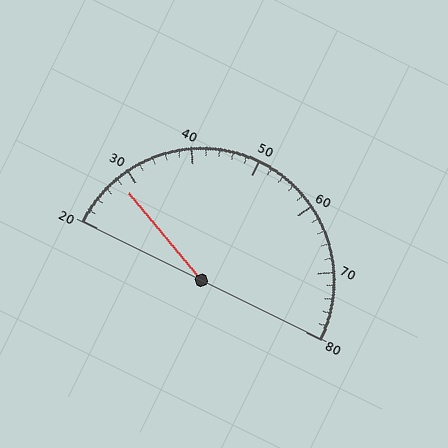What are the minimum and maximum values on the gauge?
The gauge ranges from 20 to 80.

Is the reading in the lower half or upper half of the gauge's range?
The reading is in the lower half of the range (20 to 80).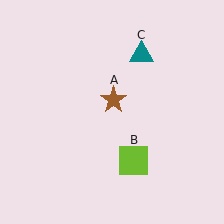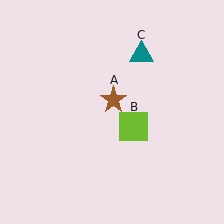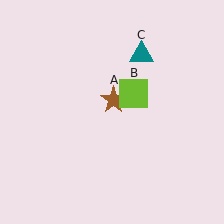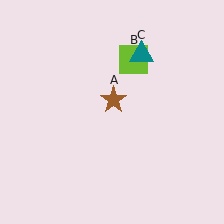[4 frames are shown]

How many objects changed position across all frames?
1 object changed position: lime square (object B).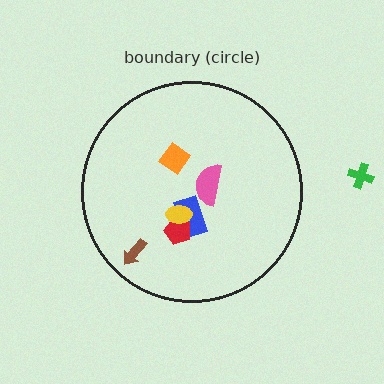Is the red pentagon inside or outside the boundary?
Inside.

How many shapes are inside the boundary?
6 inside, 1 outside.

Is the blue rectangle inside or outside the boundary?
Inside.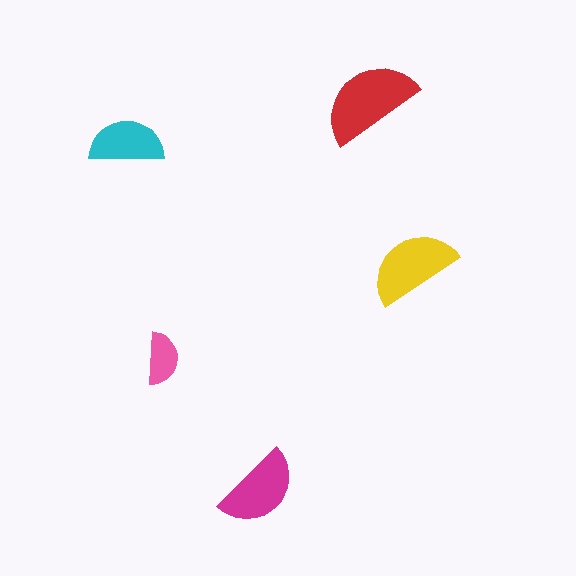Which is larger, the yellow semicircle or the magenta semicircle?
The yellow one.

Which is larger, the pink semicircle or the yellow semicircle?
The yellow one.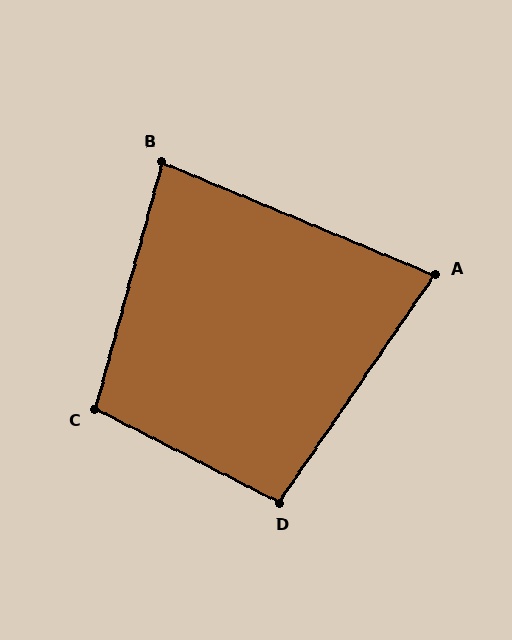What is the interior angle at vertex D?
Approximately 97 degrees (obtuse).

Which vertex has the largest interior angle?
C, at approximately 102 degrees.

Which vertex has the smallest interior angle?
A, at approximately 78 degrees.